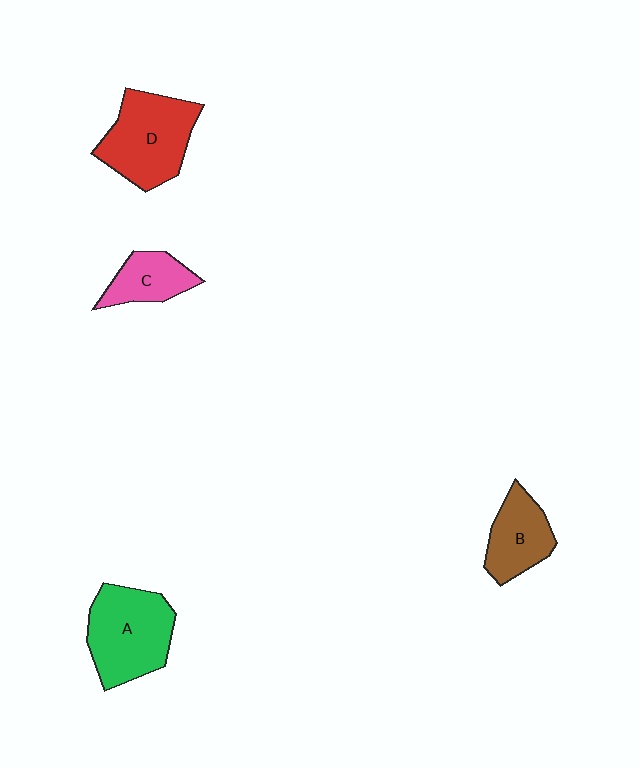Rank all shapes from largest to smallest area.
From largest to smallest: A (green), D (red), B (brown), C (pink).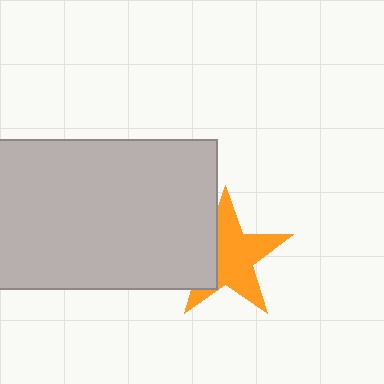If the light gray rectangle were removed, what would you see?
You would see the complete orange star.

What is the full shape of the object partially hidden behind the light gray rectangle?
The partially hidden object is an orange star.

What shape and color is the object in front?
The object in front is a light gray rectangle.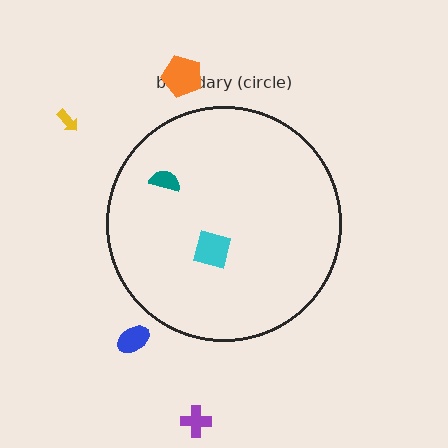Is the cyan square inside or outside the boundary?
Inside.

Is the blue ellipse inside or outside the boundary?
Outside.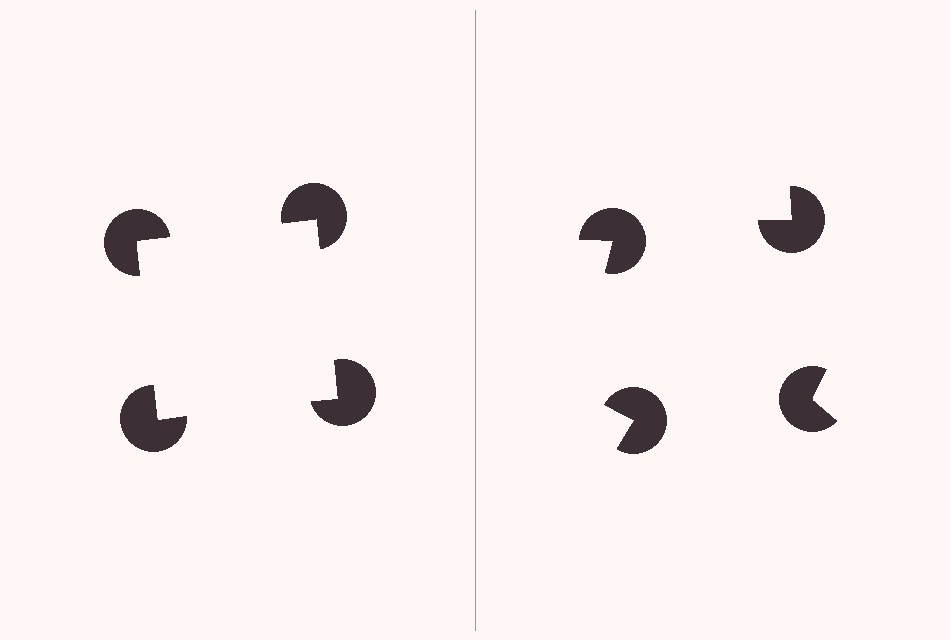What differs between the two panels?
The pac-man discs are positioned identically on both sides; only the wedge orientations differ. On the left they align to a square; on the right they are misaligned.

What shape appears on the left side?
An illusory square.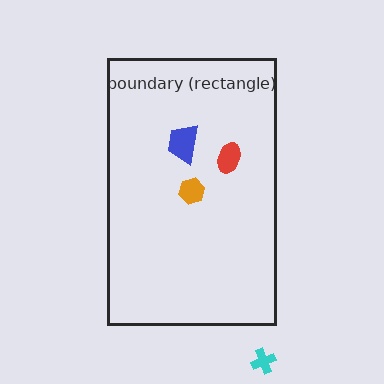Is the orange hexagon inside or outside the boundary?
Inside.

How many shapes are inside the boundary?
3 inside, 1 outside.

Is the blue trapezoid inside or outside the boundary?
Inside.